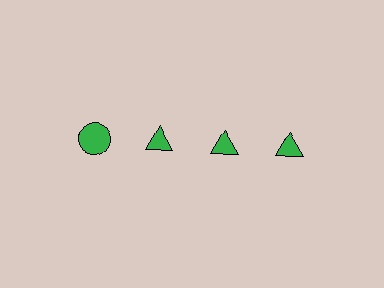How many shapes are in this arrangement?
There are 4 shapes arranged in a grid pattern.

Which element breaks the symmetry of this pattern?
The green circle in the top row, leftmost column breaks the symmetry. All other shapes are green triangles.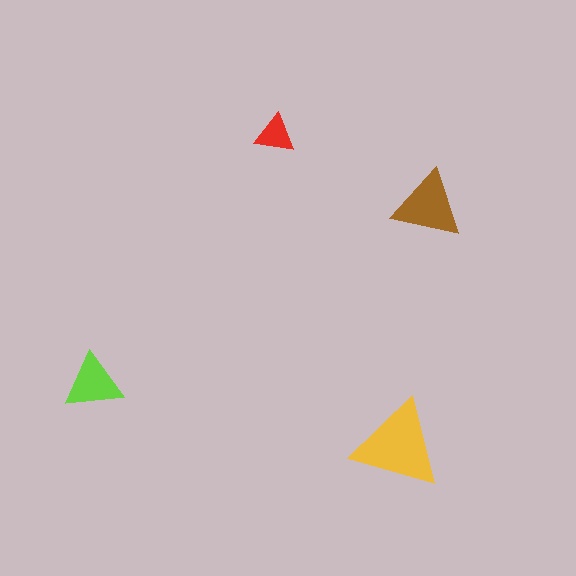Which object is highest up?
The red triangle is topmost.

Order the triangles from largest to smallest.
the yellow one, the brown one, the lime one, the red one.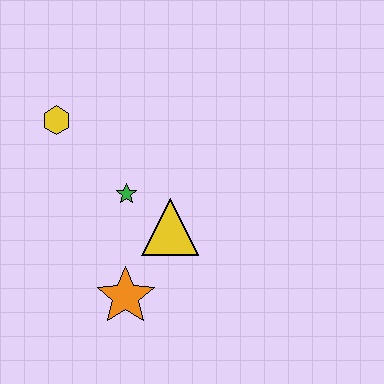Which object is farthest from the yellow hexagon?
The orange star is farthest from the yellow hexagon.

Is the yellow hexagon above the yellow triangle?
Yes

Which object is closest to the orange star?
The yellow triangle is closest to the orange star.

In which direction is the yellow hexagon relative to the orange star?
The yellow hexagon is above the orange star.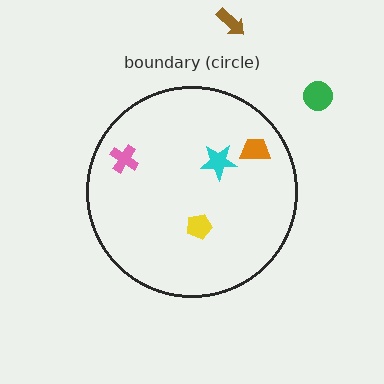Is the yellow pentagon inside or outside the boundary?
Inside.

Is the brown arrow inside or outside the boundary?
Outside.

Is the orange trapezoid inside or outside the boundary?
Inside.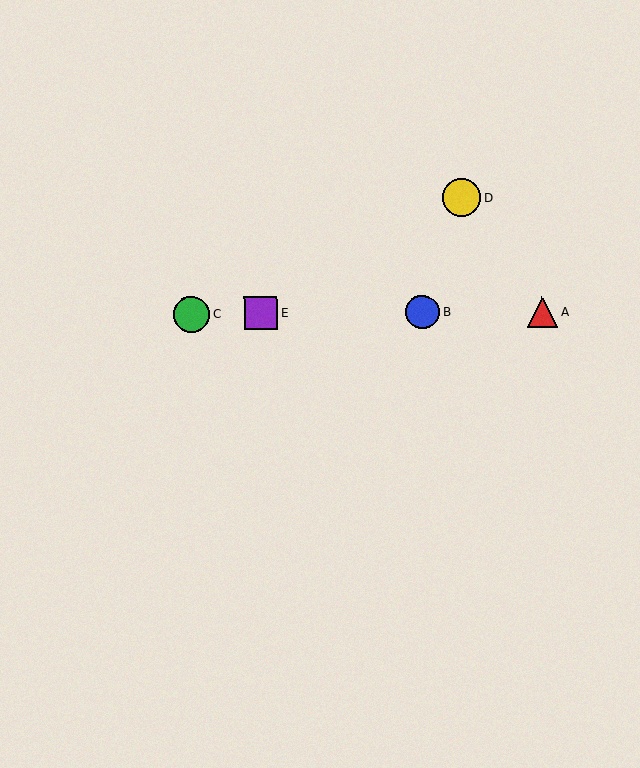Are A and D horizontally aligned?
No, A is at y≈312 and D is at y≈198.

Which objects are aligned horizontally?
Objects A, B, C, E are aligned horizontally.